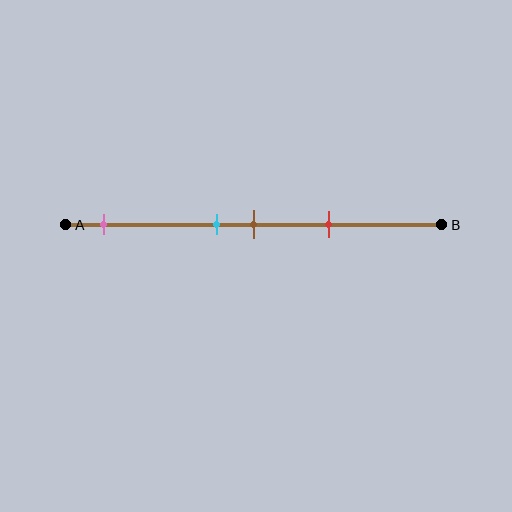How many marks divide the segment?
There are 4 marks dividing the segment.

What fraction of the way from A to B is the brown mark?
The brown mark is approximately 50% (0.5) of the way from A to B.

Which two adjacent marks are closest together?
The cyan and brown marks are the closest adjacent pair.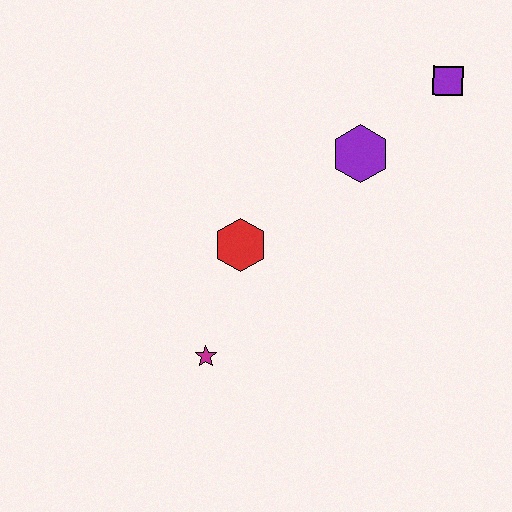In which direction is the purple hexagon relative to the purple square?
The purple hexagon is to the left of the purple square.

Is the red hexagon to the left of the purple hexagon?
Yes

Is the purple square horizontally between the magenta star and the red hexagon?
No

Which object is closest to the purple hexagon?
The purple square is closest to the purple hexagon.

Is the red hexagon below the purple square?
Yes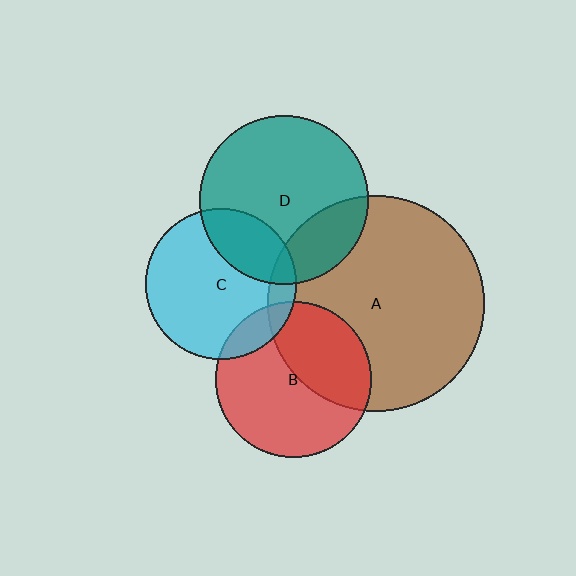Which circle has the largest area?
Circle A (brown).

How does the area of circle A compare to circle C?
Approximately 2.1 times.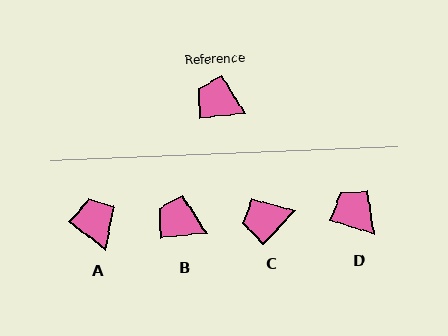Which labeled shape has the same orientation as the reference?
B.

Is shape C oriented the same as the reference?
No, it is off by about 42 degrees.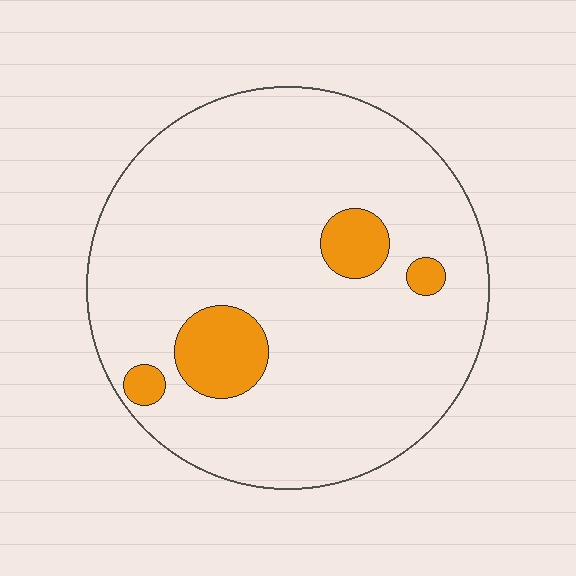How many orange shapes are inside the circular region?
4.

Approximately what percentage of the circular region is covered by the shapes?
Approximately 10%.